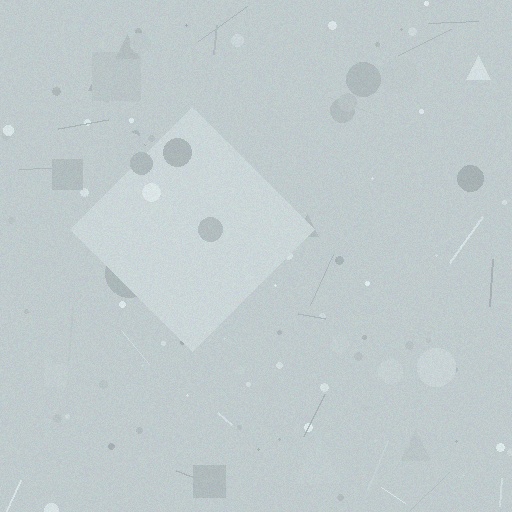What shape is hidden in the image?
A diamond is hidden in the image.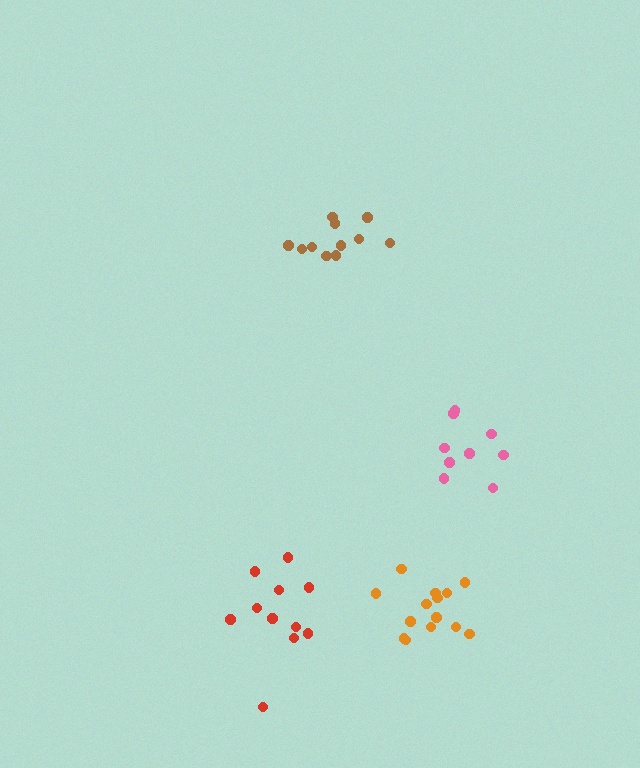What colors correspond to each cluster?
The clusters are colored: orange, brown, pink, red.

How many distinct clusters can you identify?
There are 4 distinct clusters.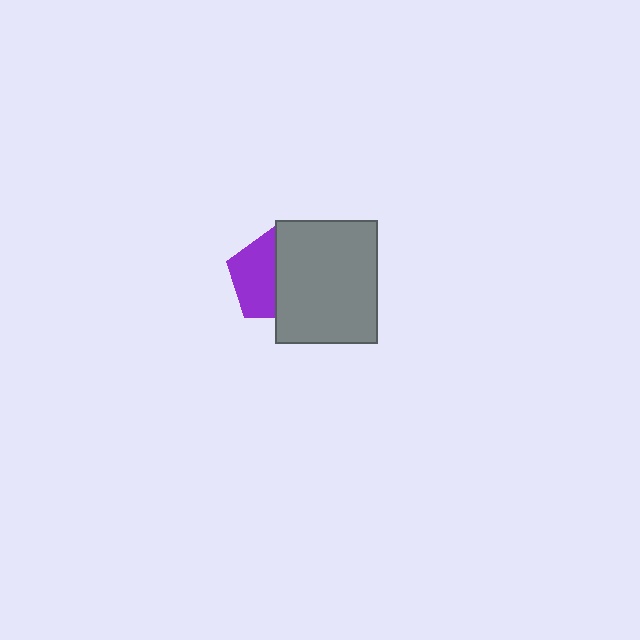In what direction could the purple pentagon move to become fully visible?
The purple pentagon could move left. That would shift it out from behind the gray rectangle entirely.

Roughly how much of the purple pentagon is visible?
About half of it is visible (roughly 52%).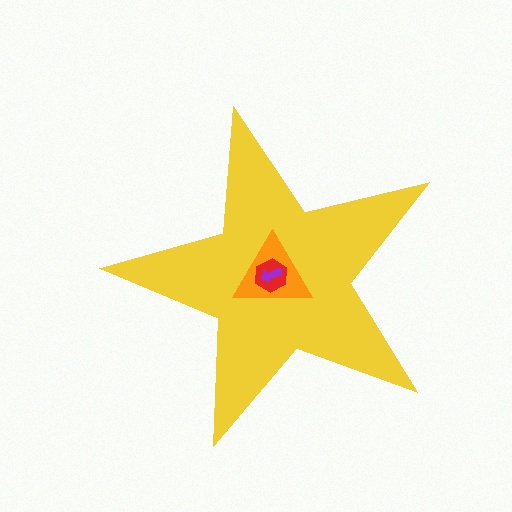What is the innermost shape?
The purple arrow.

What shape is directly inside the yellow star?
The orange triangle.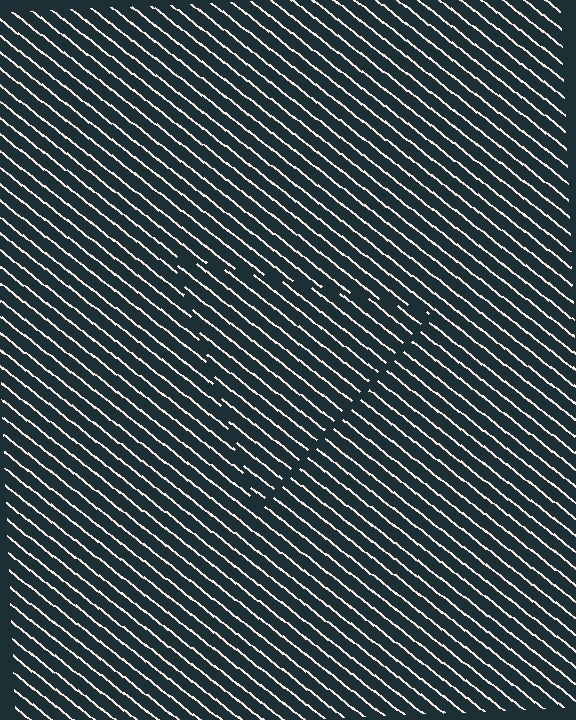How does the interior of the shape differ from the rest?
The interior of the shape contains the same grating, shifted by half a period — the contour is defined by the phase discontinuity where line-ends from the inner and outer gratings abut.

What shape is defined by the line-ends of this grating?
An illusory triangle. The interior of the shape contains the same grating, shifted by half a period — the contour is defined by the phase discontinuity where line-ends from the inner and outer gratings abut.